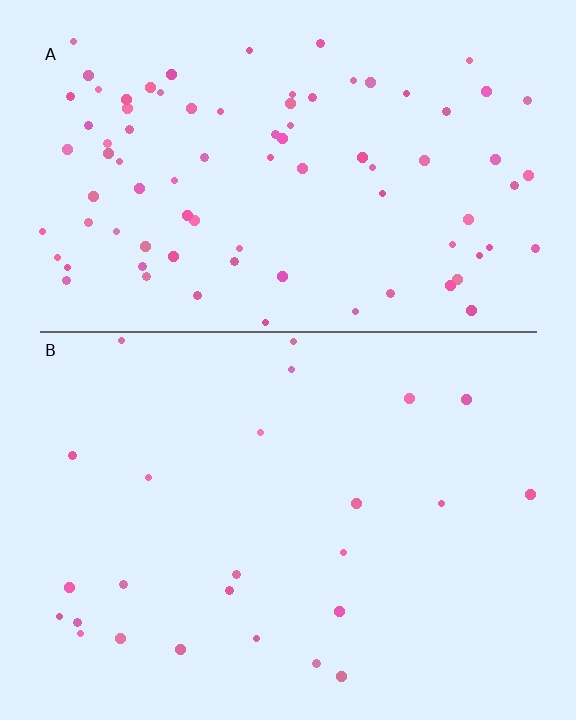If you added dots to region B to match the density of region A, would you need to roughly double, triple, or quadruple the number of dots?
Approximately triple.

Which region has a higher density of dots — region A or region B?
A (the top).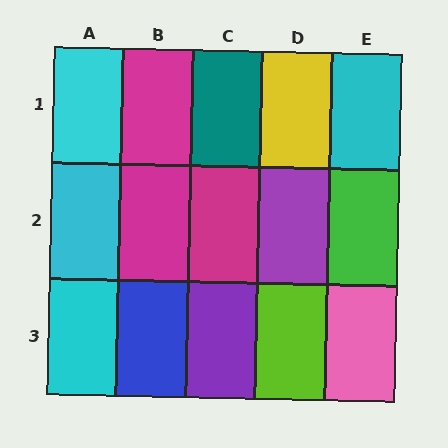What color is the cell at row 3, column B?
Blue.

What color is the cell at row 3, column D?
Lime.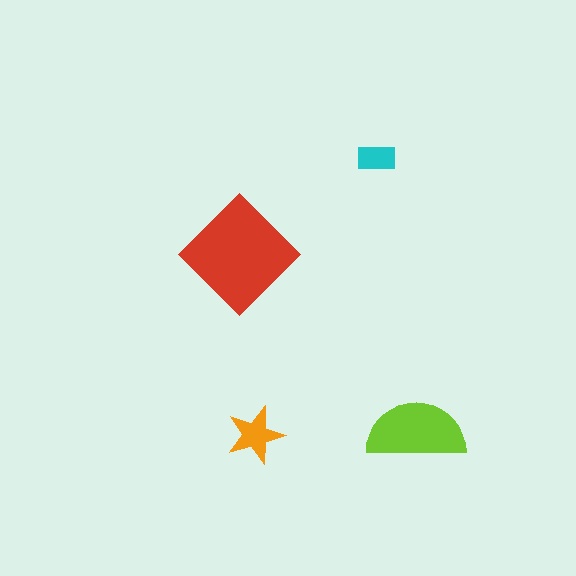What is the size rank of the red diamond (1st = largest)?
1st.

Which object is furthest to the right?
The lime semicircle is rightmost.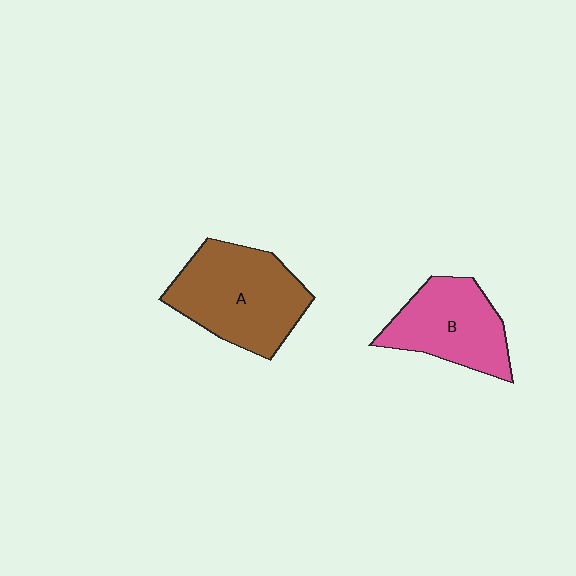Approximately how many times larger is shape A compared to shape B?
Approximately 1.3 times.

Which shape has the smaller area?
Shape B (pink).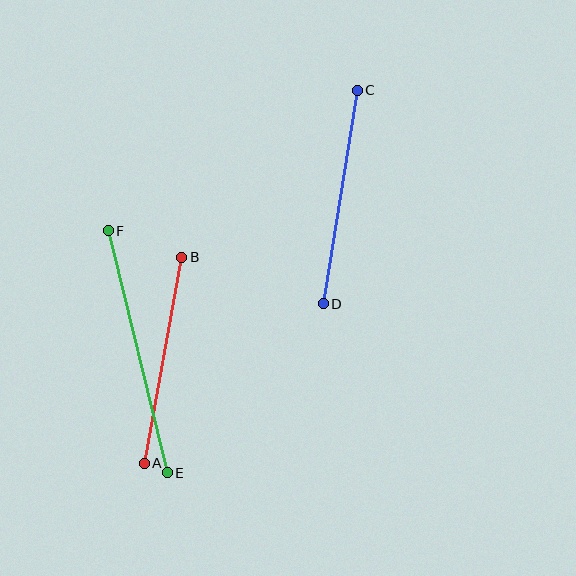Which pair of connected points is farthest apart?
Points E and F are farthest apart.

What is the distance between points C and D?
The distance is approximately 216 pixels.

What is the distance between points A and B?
The distance is approximately 209 pixels.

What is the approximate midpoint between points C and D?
The midpoint is at approximately (340, 197) pixels.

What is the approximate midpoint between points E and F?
The midpoint is at approximately (138, 352) pixels.